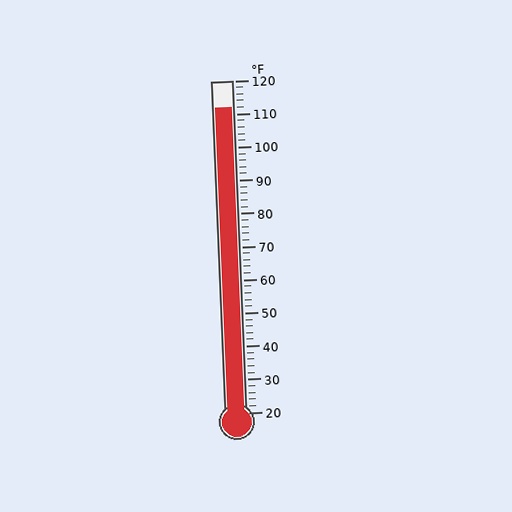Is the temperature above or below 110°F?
The temperature is above 110°F.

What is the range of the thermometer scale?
The thermometer scale ranges from 20°F to 120°F.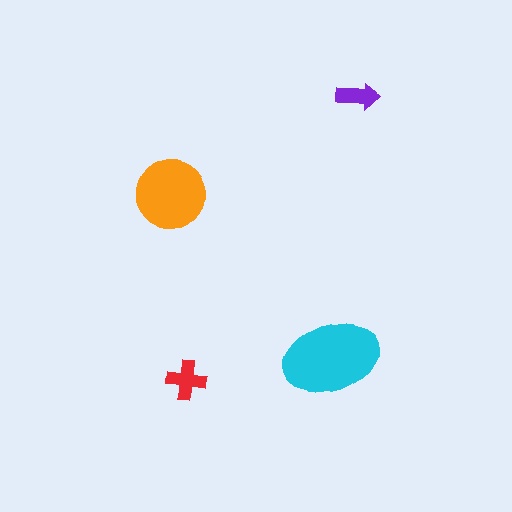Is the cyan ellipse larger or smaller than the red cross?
Larger.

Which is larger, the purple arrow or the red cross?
The red cross.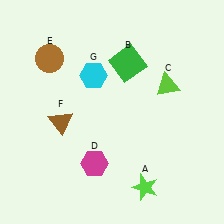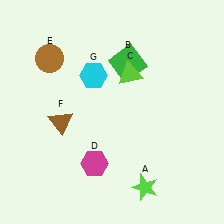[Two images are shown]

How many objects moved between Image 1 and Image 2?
1 object moved between the two images.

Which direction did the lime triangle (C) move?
The lime triangle (C) moved left.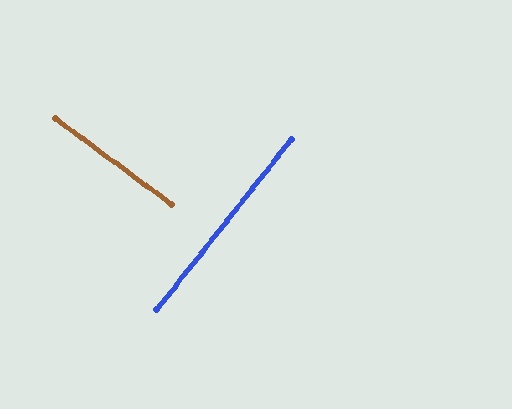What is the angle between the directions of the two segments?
Approximately 89 degrees.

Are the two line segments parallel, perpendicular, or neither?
Perpendicular — they meet at approximately 89°.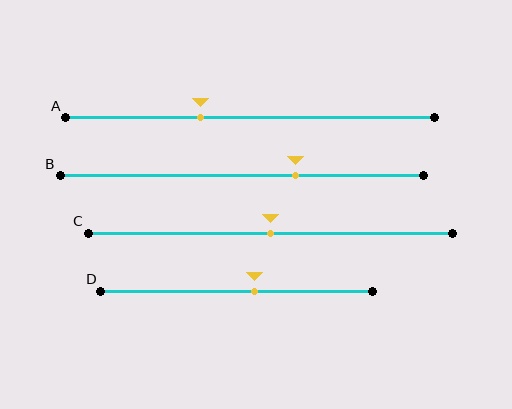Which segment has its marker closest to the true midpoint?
Segment C has its marker closest to the true midpoint.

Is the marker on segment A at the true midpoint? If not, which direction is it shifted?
No, the marker on segment A is shifted to the left by about 13% of the segment length.